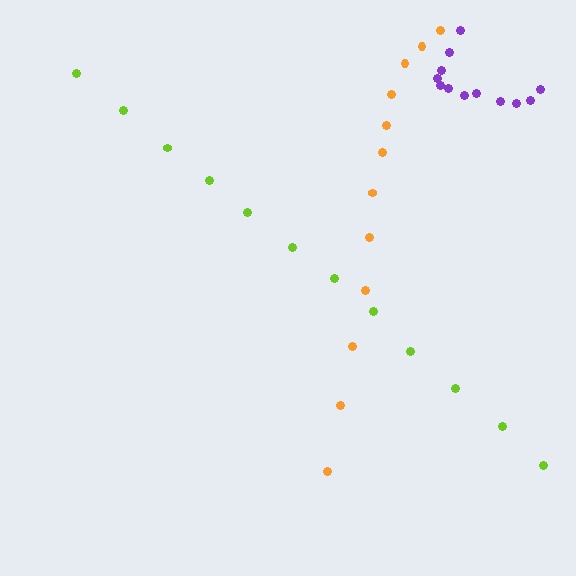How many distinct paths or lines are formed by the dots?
There are 3 distinct paths.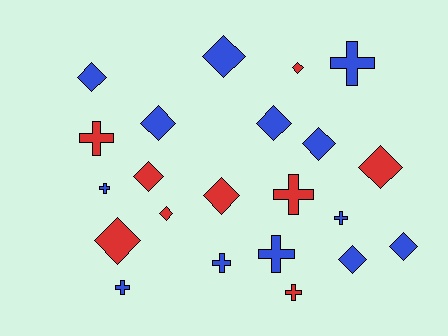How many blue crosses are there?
There are 6 blue crosses.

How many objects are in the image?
There are 22 objects.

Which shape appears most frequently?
Diamond, with 13 objects.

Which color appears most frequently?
Blue, with 13 objects.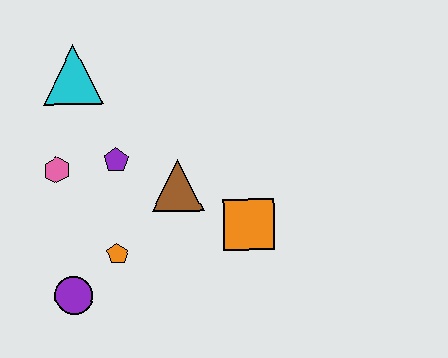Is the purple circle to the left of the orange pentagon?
Yes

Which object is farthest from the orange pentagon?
The cyan triangle is farthest from the orange pentagon.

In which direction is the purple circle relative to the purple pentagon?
The purple circle is below the purple pentagon.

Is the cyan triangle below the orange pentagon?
No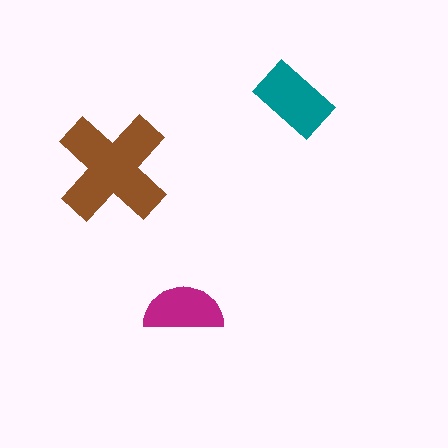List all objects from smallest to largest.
The magenta semicircle, the teal rectangle, the brown cross.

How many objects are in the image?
There are 3 objects in the image.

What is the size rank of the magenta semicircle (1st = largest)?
3rd.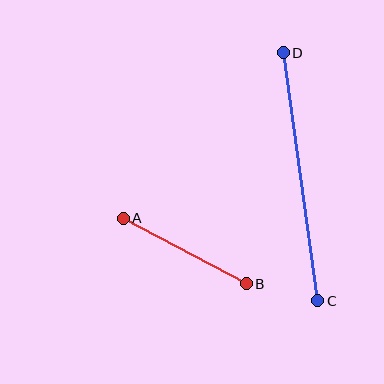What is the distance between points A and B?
The distance is approximately 139 pixels.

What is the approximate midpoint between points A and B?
The midpoint is at approximately (185, 251) pixels.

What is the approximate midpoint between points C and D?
The midpoint is at approximately (300, 177) pixels.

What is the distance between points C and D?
The distance is approximately 251 pixels.